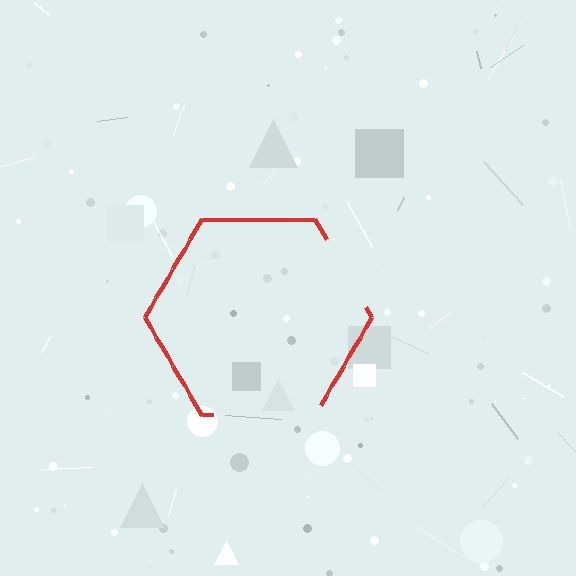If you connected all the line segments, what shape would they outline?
They would outline a hexagon.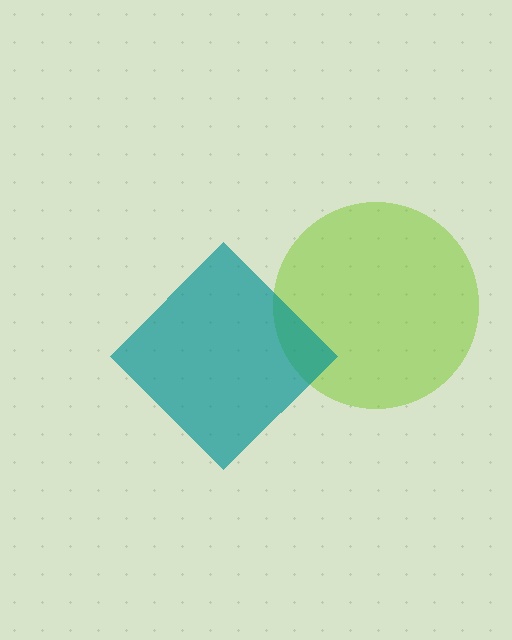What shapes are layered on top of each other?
The layered shapes are: a lime circle, a teal diamond.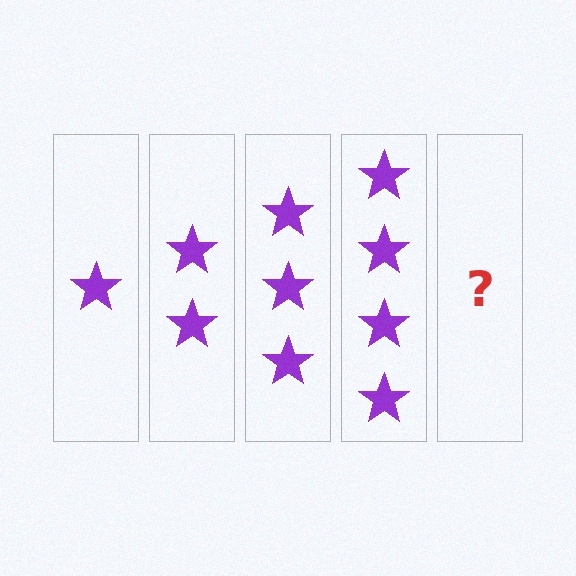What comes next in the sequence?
The next element should be 5 stars.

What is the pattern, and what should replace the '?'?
The pattern is that each step adds one more star. The '?' should be 5 stars.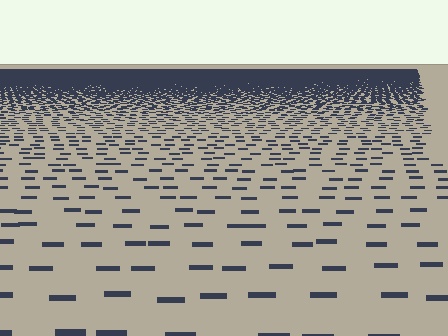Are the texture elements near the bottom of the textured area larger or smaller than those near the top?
Larger. Near the bottom, elements are closer to the viewer and appear at a bigger on-screen size.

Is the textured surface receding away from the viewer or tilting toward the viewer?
The surface is receding away from the viewer. Texture elements get smaller and denser toward the top.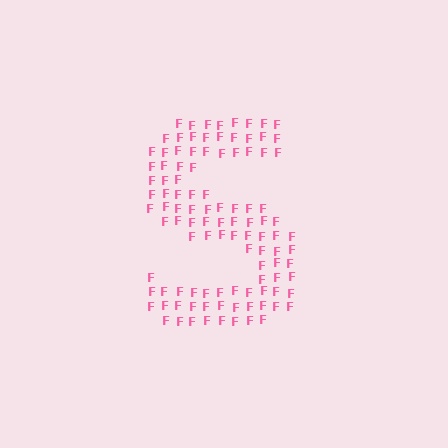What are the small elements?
The small elements are letter F's.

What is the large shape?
The large shape is the letter S.